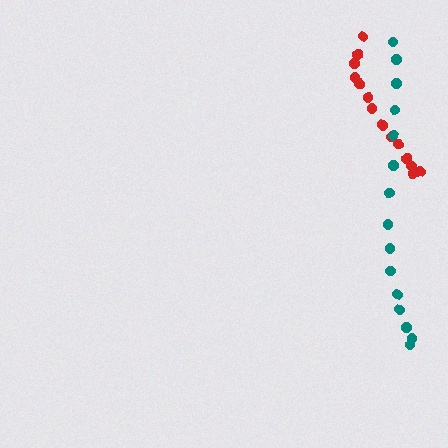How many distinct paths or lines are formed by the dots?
There are 2 distinct paths.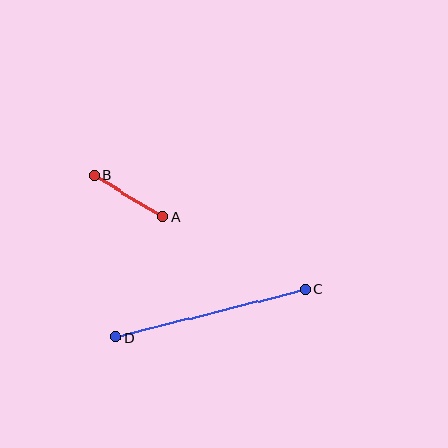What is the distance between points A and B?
The distance is approximately 81 pixels.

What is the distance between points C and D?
The distance is approximately 195 pixels.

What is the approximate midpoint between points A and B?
The midpoint is at approximately (128, 196) pixels.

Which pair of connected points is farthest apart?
Points C and D are farthest apart.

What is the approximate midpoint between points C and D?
The midpoint is at approximately (211, 313) pixels.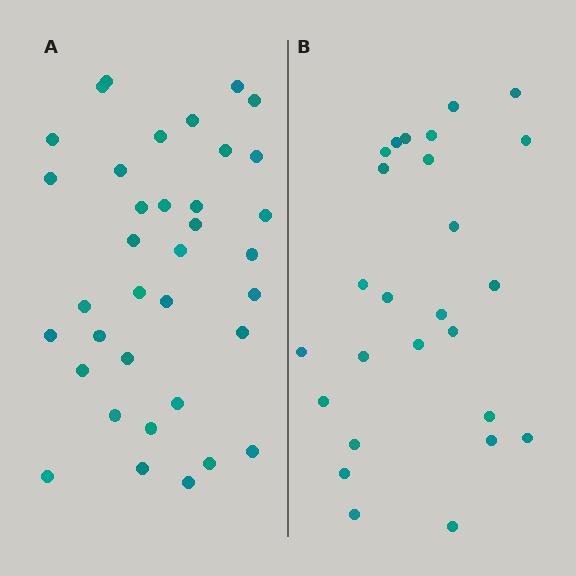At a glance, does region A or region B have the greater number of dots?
Region A (the left region) has more dots.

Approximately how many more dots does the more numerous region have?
Region A has roughly 10 or so more dots than region B.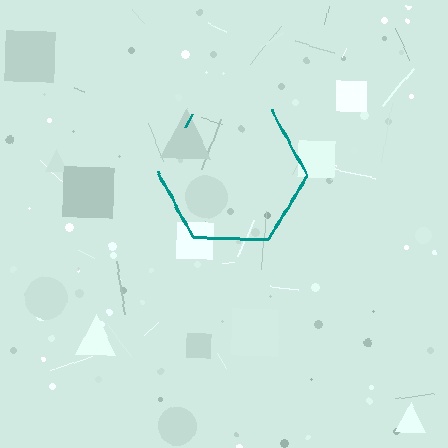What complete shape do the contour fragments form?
The contour fragments form a hexagon.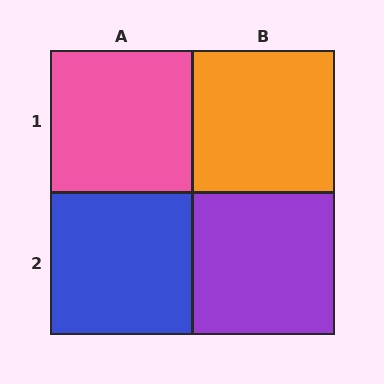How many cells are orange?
1 cell is orange.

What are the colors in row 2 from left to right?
Blue, purple.